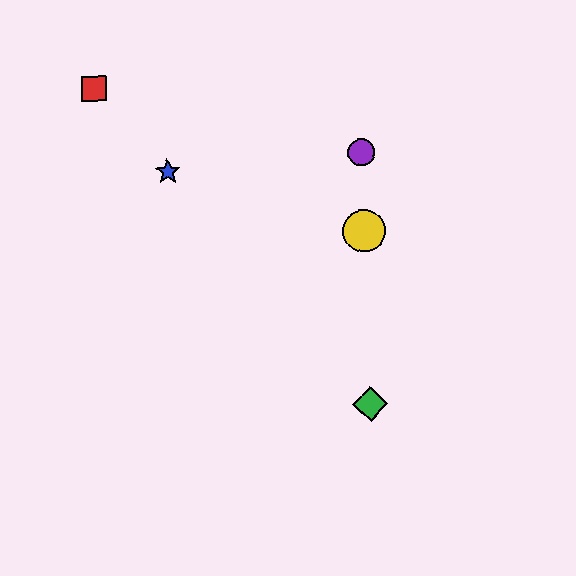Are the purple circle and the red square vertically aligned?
No, the purple circle is at x≈361 and the red square is at x≈94.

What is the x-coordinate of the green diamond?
The green diamond is at x≈370.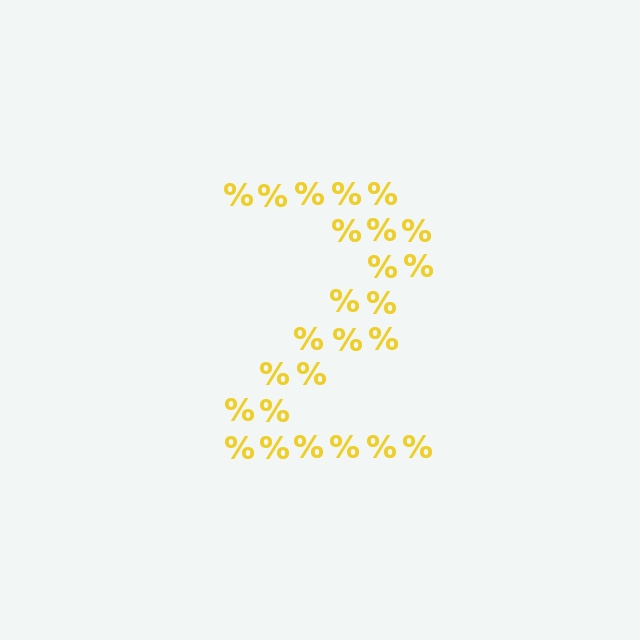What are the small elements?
The small elements are percent signs.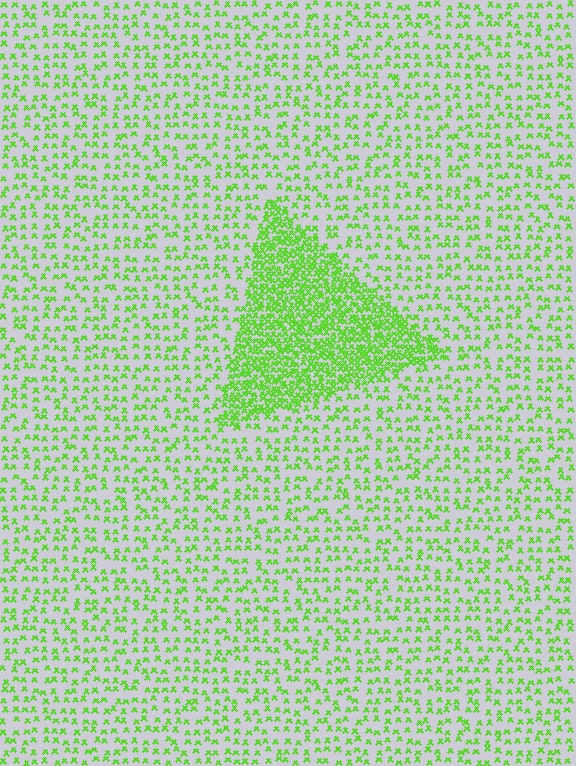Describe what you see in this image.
The image contains small lime elements arranged at two different densities. A triangle-shaped region is visible where the elements are more densely packed than the surrounding area.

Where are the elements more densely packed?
The elements are more densely packed inside the triangle boundary.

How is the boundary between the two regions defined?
The boundary is defined by a change in element density (approximately 2.8x ratio). All elements are the same color, size, and shape.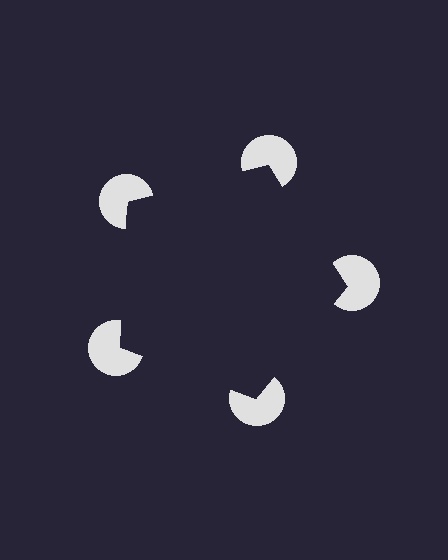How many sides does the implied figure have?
5 sides.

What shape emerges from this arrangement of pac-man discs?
An illusory pentagon — its edges are inferred from the aligned wedge cuts in the pac-man discs, not physically drawn.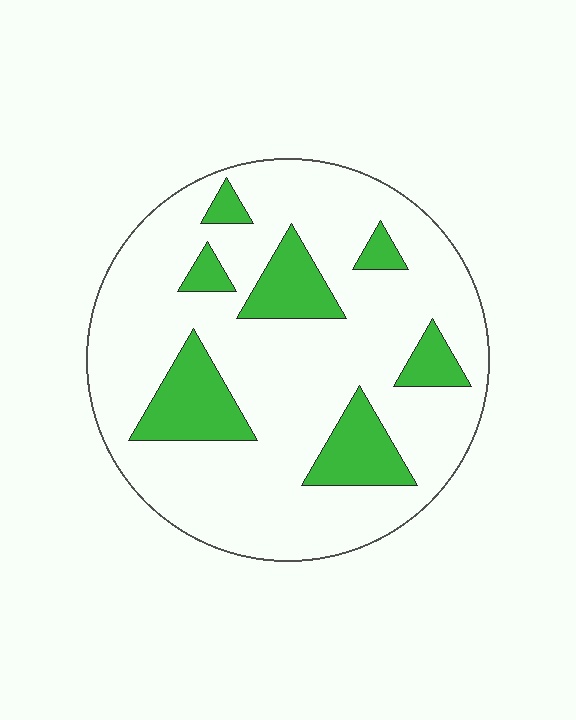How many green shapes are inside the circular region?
7.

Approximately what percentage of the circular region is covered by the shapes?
Approximately 20%.